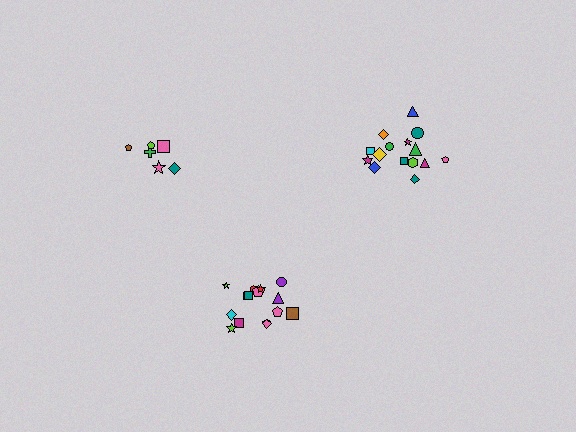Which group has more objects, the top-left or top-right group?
The top-right group.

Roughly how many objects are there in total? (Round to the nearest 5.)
Roughly 35 objects in total.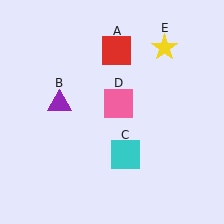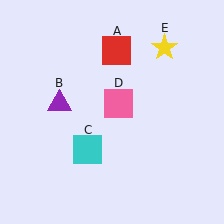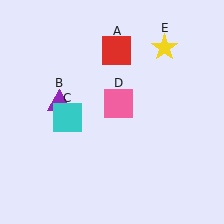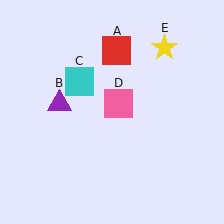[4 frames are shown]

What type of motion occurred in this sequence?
The cyan square (object C) rotated clockwise around the center of the scene.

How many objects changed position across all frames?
1 object changed position: cyan square (object C).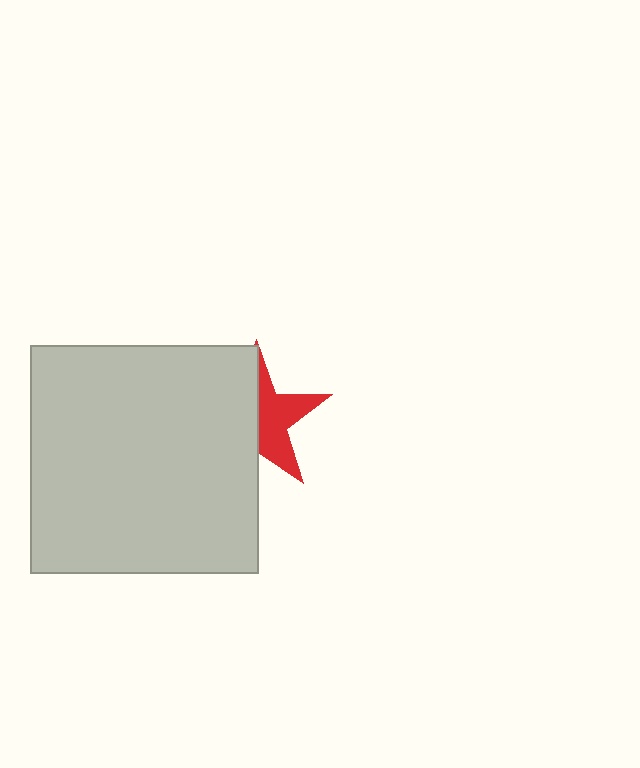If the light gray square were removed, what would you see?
You would see the complete red star.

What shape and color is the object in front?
The object in front is a light gray square.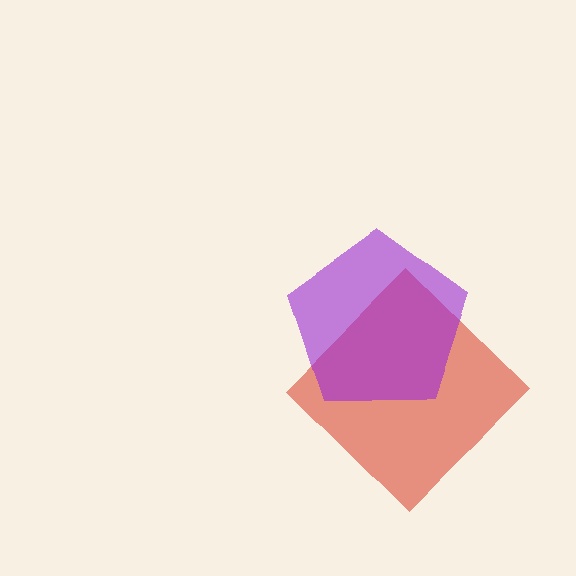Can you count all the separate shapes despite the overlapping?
Yes, there are 2 separate shapes.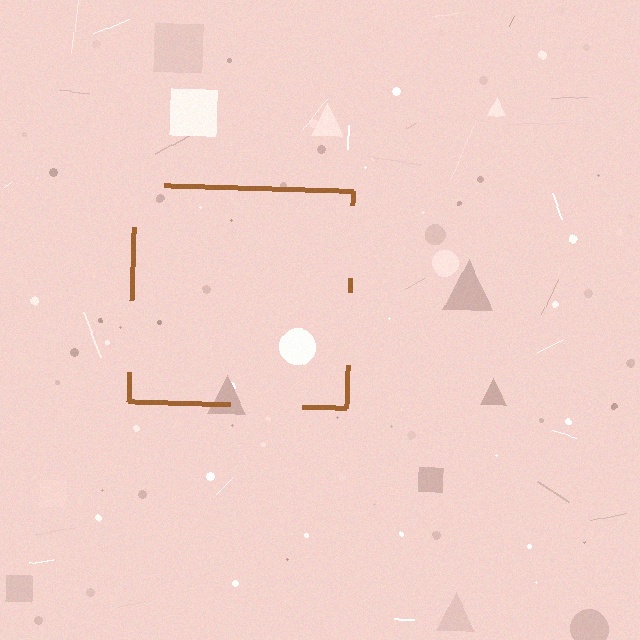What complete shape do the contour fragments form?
The contour fragments form a square.